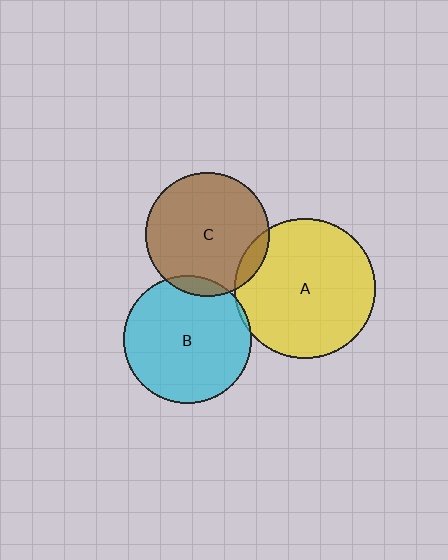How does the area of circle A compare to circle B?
Approximately 1.2 times.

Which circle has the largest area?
Circle A (yellow).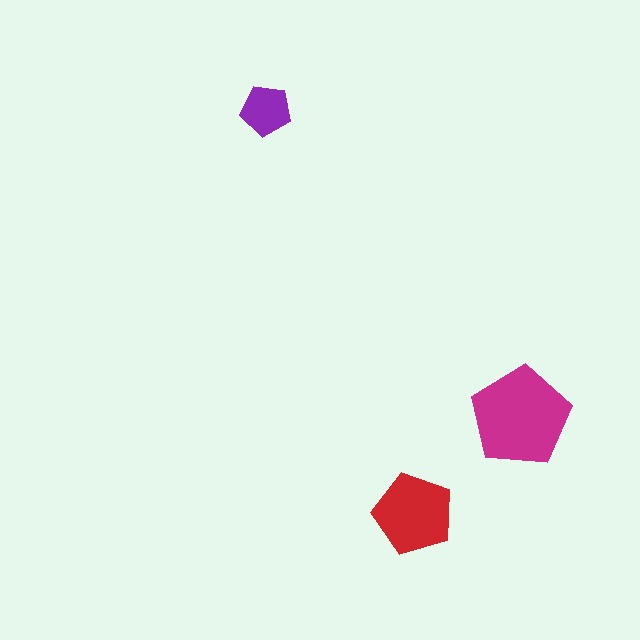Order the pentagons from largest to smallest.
the magenta one, the red one, the purple one.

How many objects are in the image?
There are 3 objects in the image.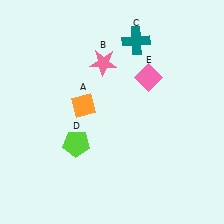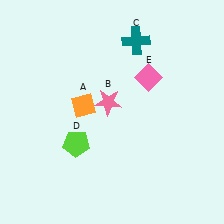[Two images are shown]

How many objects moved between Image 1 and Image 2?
1 object moved between the two images.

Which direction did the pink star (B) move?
The pink star (B) moved down.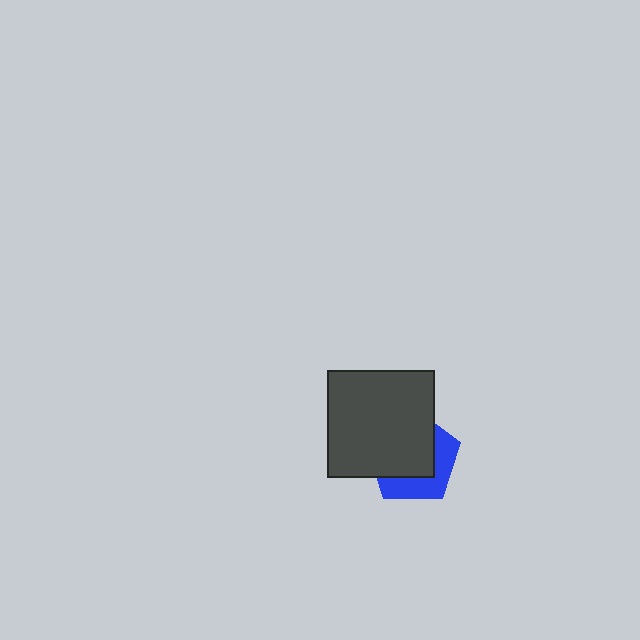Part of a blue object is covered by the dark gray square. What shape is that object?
It is a pentagon.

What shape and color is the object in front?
The object in front is a dark gray square.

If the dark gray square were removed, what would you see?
You would see the complete blue pentagon.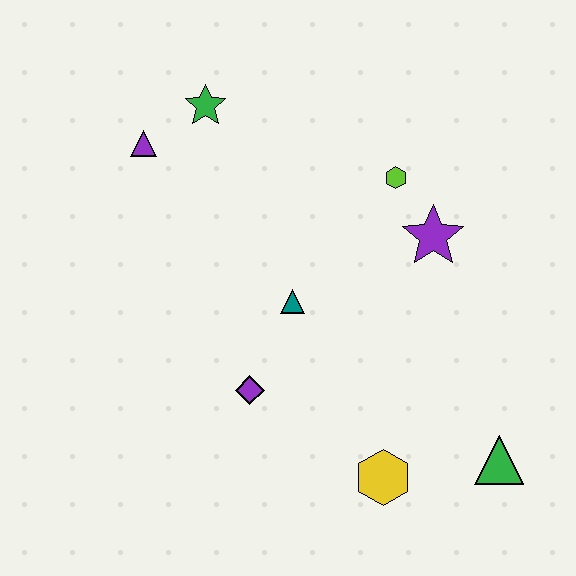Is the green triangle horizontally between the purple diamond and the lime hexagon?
No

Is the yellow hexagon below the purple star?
Yes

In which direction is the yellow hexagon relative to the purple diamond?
The yellow hexagon is to the right of the purple diamond.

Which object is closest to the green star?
The purple triangle is closest to the green star.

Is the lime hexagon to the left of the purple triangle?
No